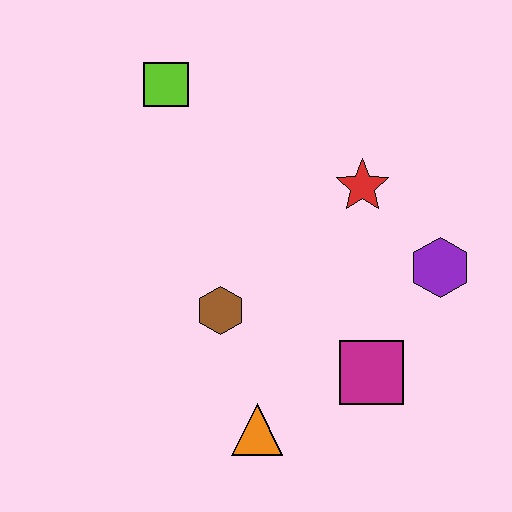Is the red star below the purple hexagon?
No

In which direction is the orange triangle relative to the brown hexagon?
The orange triangle is below the brown hexagon.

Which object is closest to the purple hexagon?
The red star is closest to the purple hexagon.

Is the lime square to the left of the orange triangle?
Yes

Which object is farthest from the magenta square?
The lime square is farthest from the magenta square.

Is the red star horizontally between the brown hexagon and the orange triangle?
No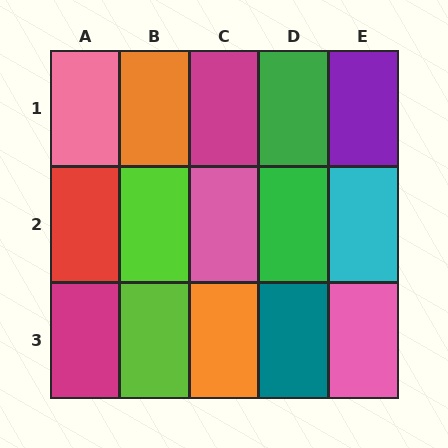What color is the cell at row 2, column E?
Cyan.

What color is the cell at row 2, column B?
Lime.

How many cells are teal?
1 cell is teal.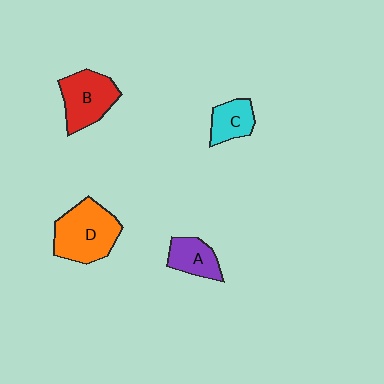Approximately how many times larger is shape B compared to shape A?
Approximately 1.5 times.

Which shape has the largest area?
Shape D (orange).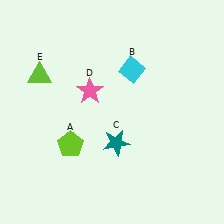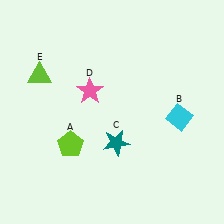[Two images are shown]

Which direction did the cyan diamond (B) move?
The cyan diamond (B) moved down.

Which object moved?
The cyan diamond (B) moved down.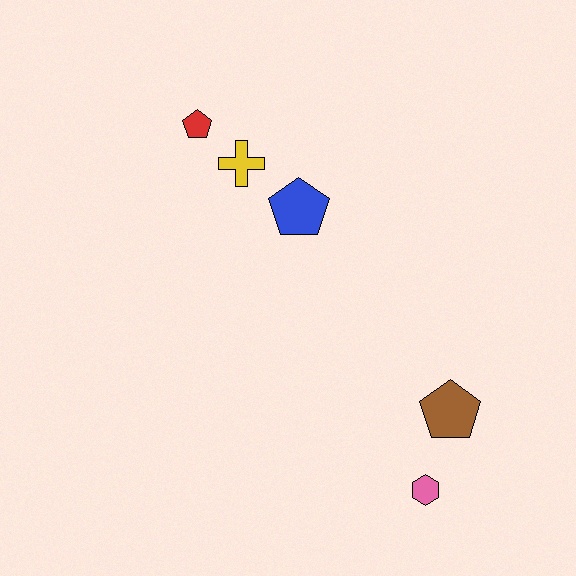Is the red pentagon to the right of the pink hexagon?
No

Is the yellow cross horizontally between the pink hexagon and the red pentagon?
Yes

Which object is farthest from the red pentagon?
The pink hexagon is farthest from the red pentagon.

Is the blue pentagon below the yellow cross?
Yes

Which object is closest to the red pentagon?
The yellow cross is closest to the red pentagon.